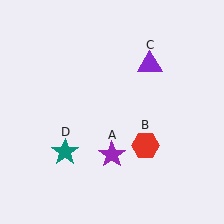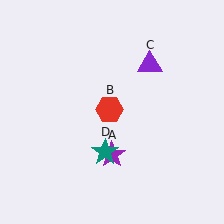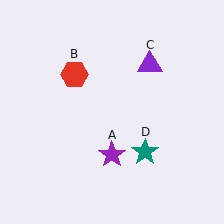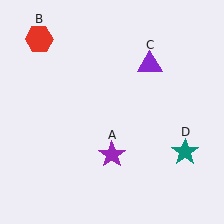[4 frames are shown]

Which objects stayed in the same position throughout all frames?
Purple star (object A) and purple triangle (object C) remained stationary.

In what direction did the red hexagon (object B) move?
The red hexagon (object B) moved up and to the left.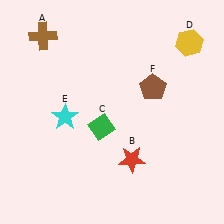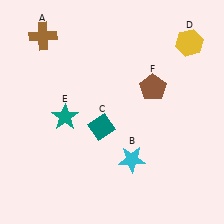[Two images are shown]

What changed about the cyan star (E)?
In Image 1, E is cyan. In Image 2, it changed to teal.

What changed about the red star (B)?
In Image 1, B is red. In Image 2, it changed to cyan.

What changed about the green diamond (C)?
In Image 1, C is green. In Image 2, it changed to teal.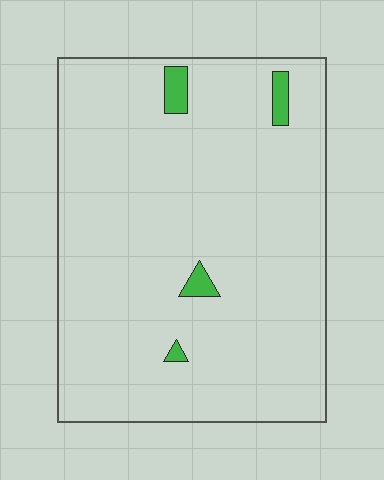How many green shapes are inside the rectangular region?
4.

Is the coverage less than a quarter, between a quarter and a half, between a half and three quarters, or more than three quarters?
Less than a quarter.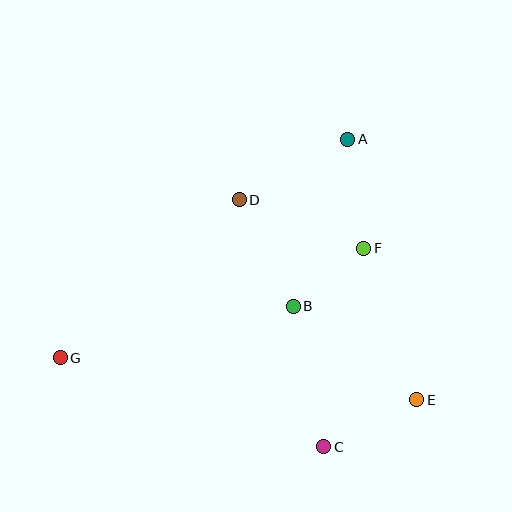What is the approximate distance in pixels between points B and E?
The distance between B and E is approximately 155 pixels.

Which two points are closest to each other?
Points B and F are closest to each other.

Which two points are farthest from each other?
Points A and G are farthest from each other.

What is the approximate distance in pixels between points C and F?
The distance between C and F is approximately 202 pixels.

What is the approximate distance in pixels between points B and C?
The distance between B and C is approximately 144 pixels.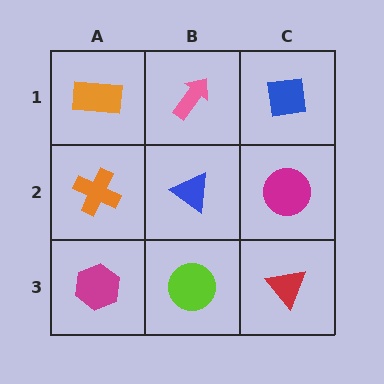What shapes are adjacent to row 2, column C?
A blue square (row 1, column C), a red triangle (row 3, column C), a blue triangle (row 2, column B).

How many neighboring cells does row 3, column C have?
2.